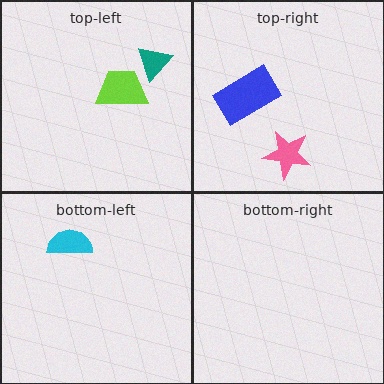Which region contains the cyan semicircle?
The bottom-left region.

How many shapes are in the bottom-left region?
1.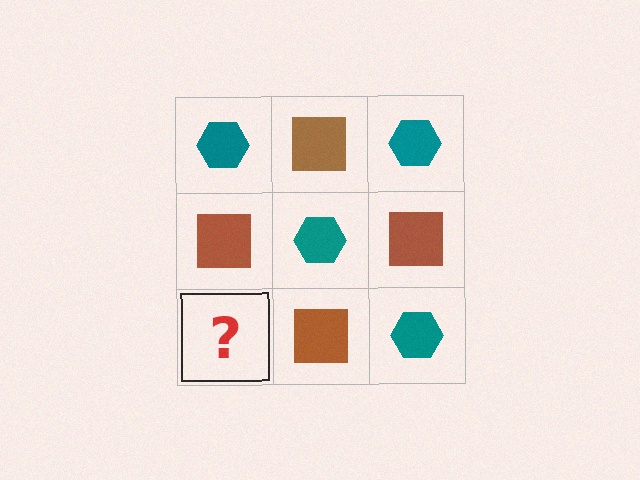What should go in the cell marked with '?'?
The missing cell should contain a teal hexagon.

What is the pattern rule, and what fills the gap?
The rule is that it alternates teal hexagon and brown square in a checkerboard pattern. The gap should be filled with a teal hexagon.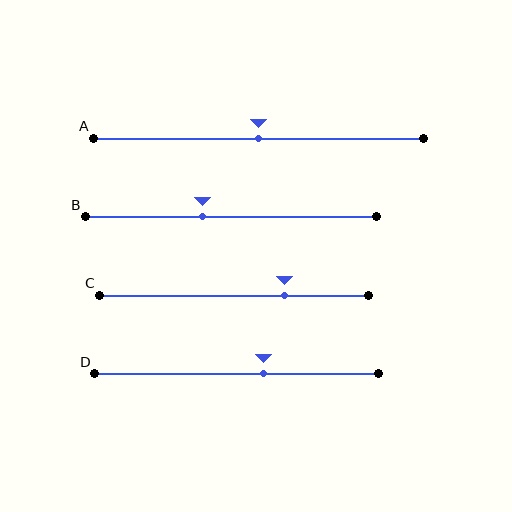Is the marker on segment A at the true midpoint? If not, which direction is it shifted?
Yes, the marker on segment A is at the true midpoint.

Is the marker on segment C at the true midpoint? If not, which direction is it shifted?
No, the marker on segment C is shifted to the right by about 19% of the segment length.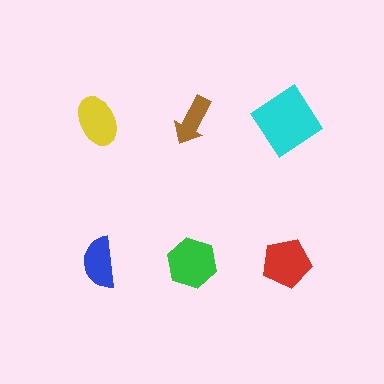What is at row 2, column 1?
A blue semicircle.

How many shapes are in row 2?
3 shapes.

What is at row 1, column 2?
A brown arrow.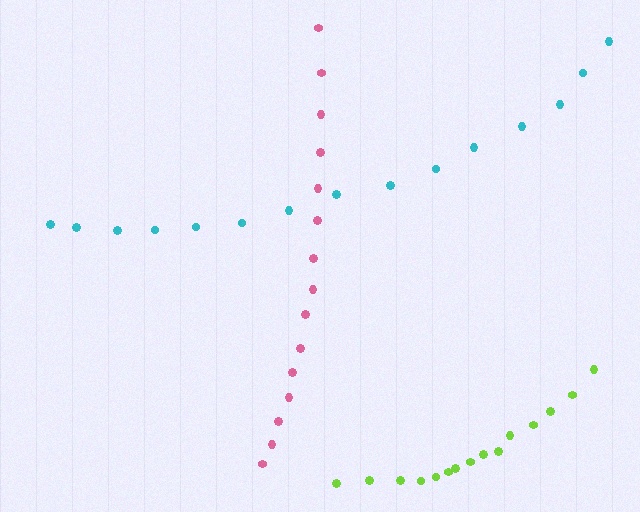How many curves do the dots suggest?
There are 3 distinct paths.